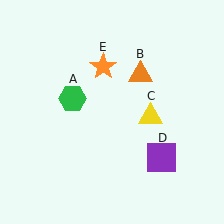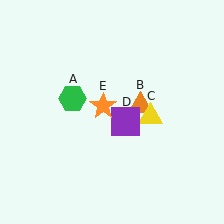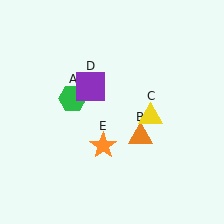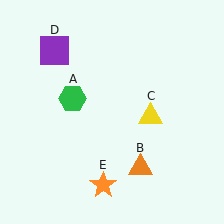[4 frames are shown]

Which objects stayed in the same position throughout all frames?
Green hexagon (object A) and yellow triangle (object C) remained stationary.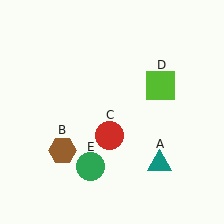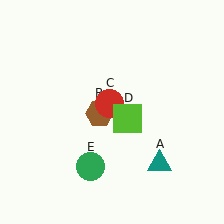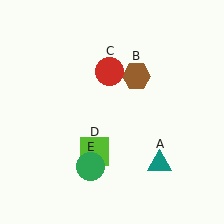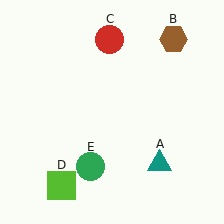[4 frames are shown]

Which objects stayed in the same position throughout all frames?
Teal triangle (object A) and green circle (object E) remained stationary.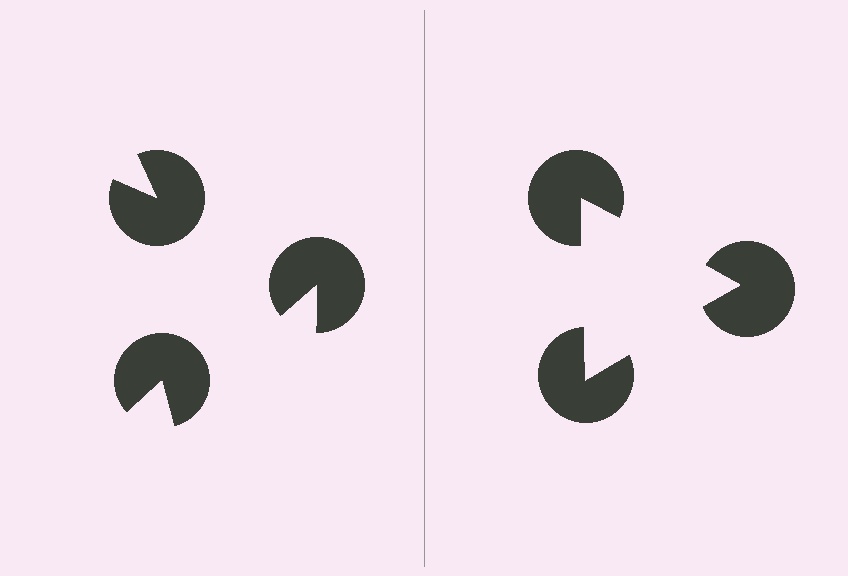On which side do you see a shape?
An illusory triangle appears on the right side. On the left side the wedge cuts are rotated, so no coherent shape forms.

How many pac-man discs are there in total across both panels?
6 — 3 on each side.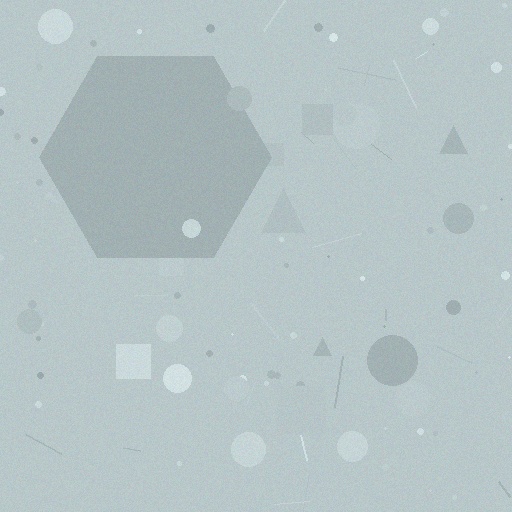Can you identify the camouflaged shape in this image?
The camouflaged shape is a hexagon.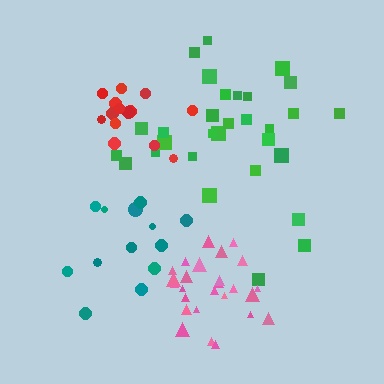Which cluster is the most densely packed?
Pink.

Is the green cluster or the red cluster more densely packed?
Red.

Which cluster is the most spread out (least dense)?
Green.